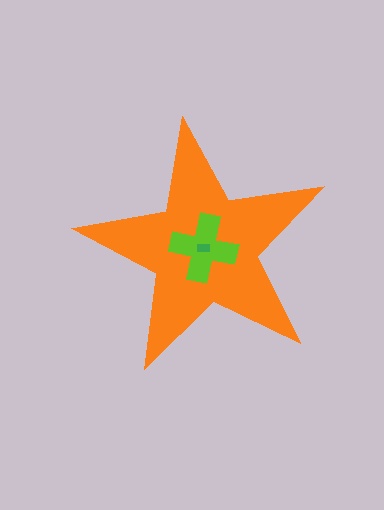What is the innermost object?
The green rectangle.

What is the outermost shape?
The orange star.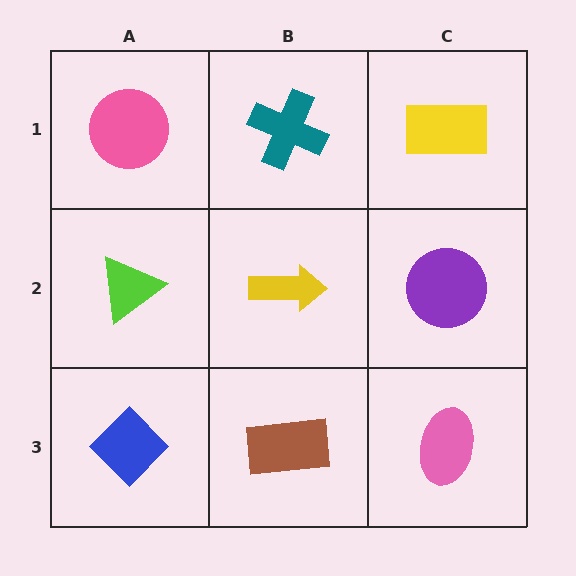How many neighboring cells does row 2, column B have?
4.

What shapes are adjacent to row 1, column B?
A yellow arrow (row 2, column B), a pink circle (row 1, column A), a yellow rectangle (row 1, column C).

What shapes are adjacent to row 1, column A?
A lime triangle (row 2, column A), a teal cross (row 1, column B).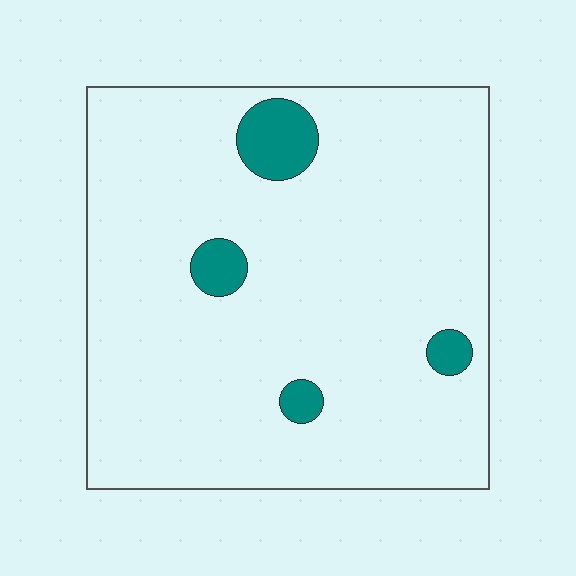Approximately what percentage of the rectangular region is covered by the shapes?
Approximately 5%.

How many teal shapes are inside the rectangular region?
4.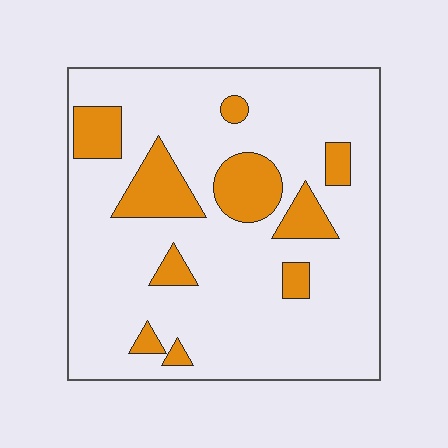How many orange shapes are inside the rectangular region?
10.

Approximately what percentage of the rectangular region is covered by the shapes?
Approximately 20%.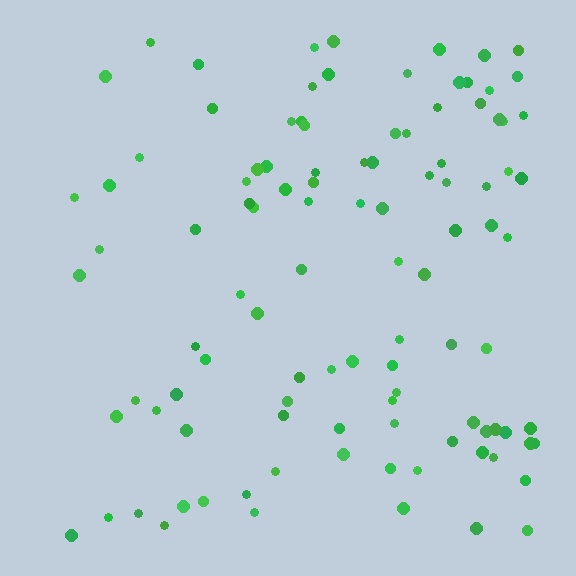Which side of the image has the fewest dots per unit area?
The left.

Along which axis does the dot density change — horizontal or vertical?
Horizontal.